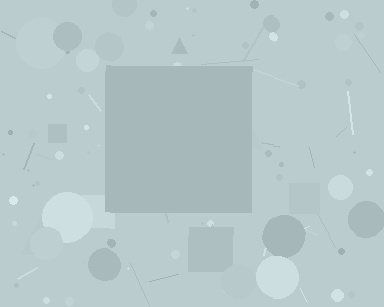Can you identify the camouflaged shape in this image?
The camouflaged shape is a square.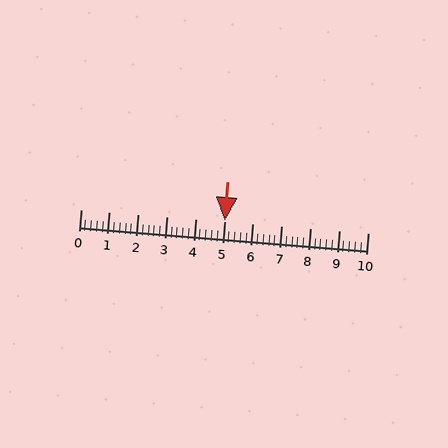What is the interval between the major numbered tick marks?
The major tick marks are spaced 1 units apart.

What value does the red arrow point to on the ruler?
The red arrow points to approximately 5.0.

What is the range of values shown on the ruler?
The ruler shows values from 0 to 10.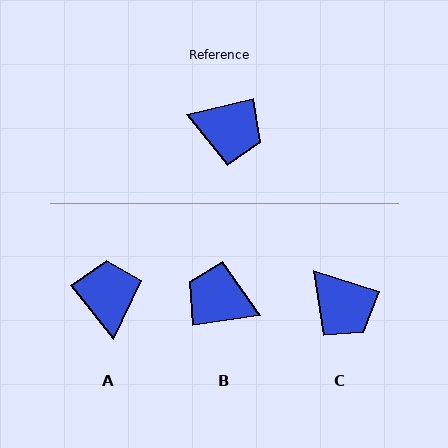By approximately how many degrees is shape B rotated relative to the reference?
Approximately 176 degrees counter-clockwise.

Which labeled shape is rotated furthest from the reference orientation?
B, about 176 degrees away.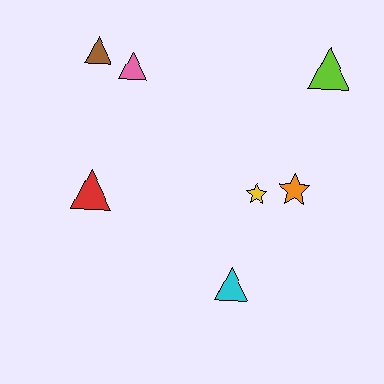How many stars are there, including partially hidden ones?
There are 2 stars.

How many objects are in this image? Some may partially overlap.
There are 7 objects.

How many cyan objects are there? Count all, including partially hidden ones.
There is 1 cyan object.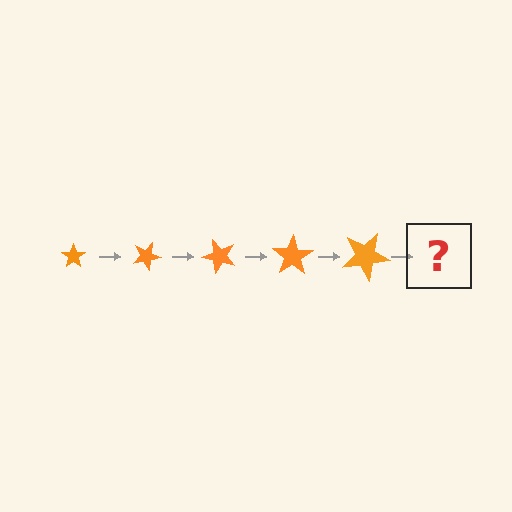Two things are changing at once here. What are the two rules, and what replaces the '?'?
The two rules are that the star grows larger each step and it rotates 25 degrees each step. The '?' should be a star, larger than the previous one and rotated 125 degrees from the start.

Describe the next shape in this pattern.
It should be a star, larger than the previous one and rotated 125 degrees from the start.